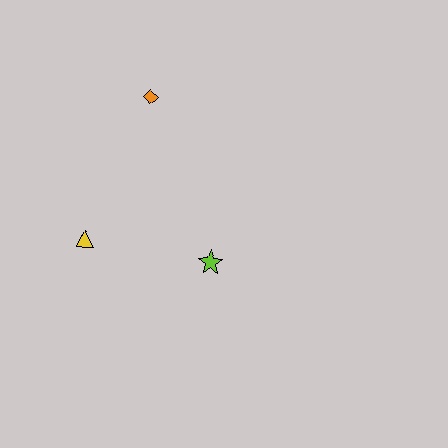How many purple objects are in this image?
There are no purple objects.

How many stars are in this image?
There is 1 star.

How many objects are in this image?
There are 3 objects.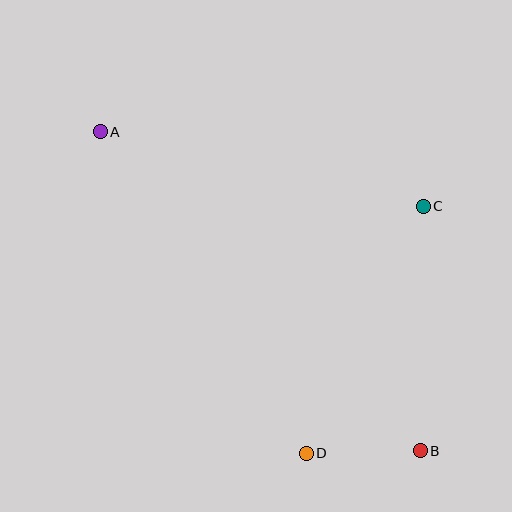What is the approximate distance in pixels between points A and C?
The distance between A and C is approximately 331 pixels.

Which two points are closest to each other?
Points B and D are closest to each other.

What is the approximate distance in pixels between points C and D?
The distance between C and D is approximately 273 pixels.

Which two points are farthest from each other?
Points A and B are farthest from each other.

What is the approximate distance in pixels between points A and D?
The distance between A and D is approximately 382 pixels.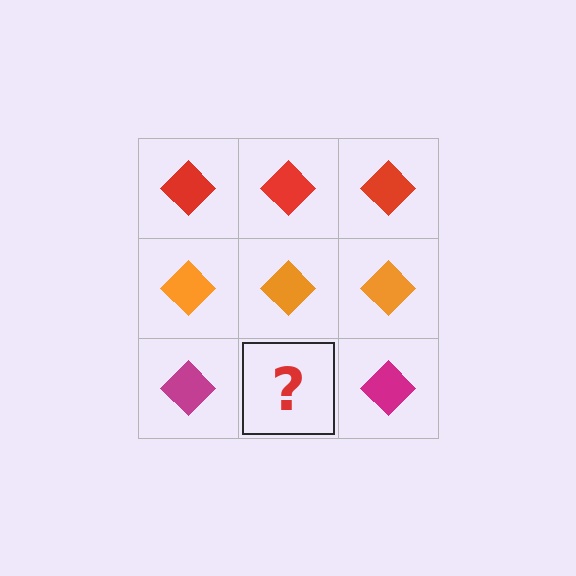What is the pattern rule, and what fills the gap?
The rule is that each row has a consistent color. The gap should be filled with a magenta diamond.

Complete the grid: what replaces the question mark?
The question mark should be replaced with a magenta diamond.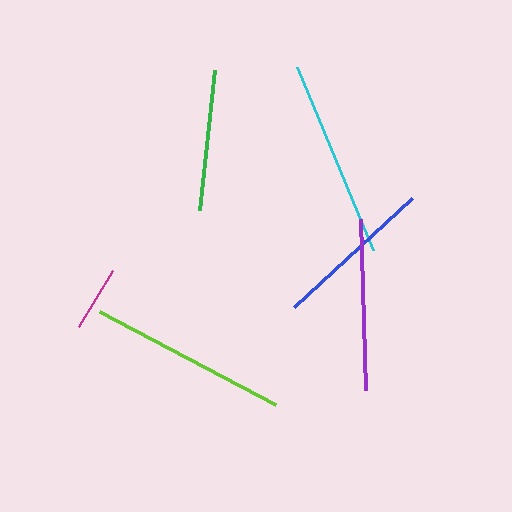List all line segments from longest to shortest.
From longest to shortest: lime, cyan, purple, blue, green, magenta.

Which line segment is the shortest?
The magenta line is the shortest at approximately 66 pixels.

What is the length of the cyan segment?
The cyan segment is approximately 198 pixels long.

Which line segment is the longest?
The lime line is the longest at approximately 199 pixels.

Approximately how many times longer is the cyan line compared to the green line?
The cyan line is approximately 1.4 times the length of the green line.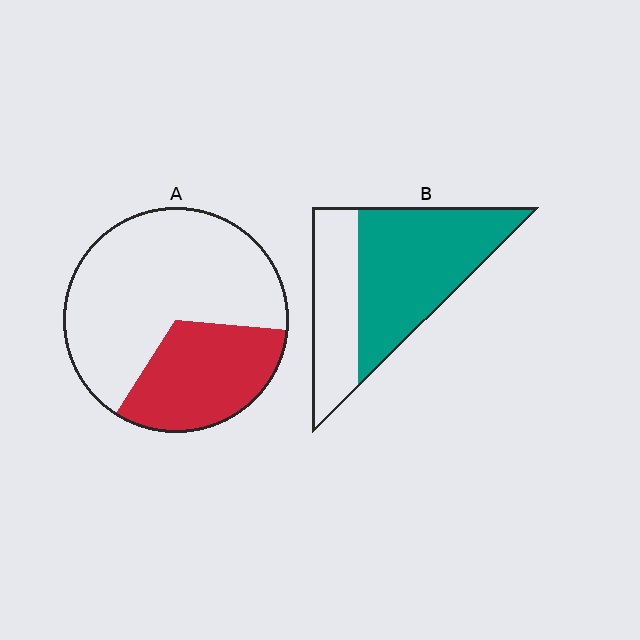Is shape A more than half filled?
No.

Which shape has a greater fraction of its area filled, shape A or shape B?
Shape B.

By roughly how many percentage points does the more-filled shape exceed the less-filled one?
By roughly 30 percentage points (B over A).